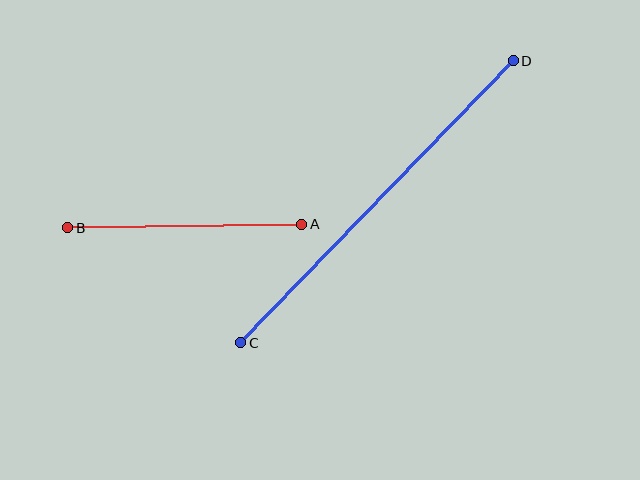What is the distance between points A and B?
The distance is approximately 234 pixels.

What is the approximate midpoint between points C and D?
The midpoint is at approximately (377, 202) pixels.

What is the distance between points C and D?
The distance is approximately 392 pixels.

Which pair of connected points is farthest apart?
Points C and D are farthest apart.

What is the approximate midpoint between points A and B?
The midpoint is at approximately (185, 226) pixels.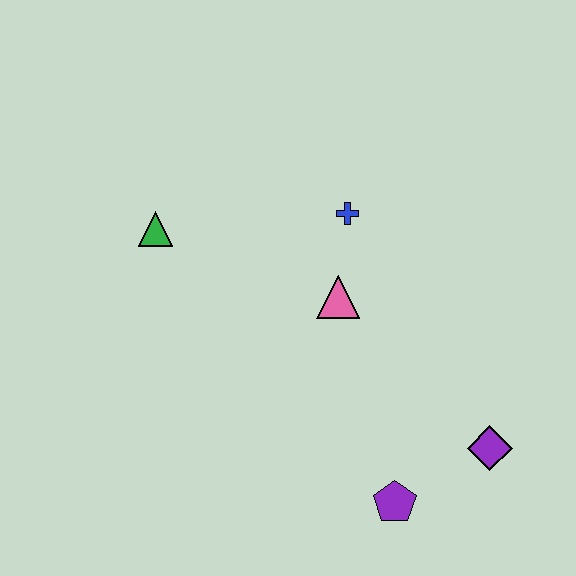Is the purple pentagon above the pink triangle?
No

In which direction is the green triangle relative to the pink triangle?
The green triangle is to the left of the pink triangle.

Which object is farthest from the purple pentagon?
The green triangle is farthest from the purple pentagon.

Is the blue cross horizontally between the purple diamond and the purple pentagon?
No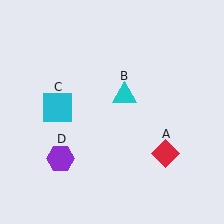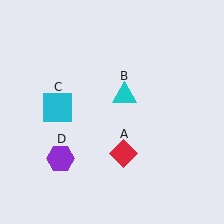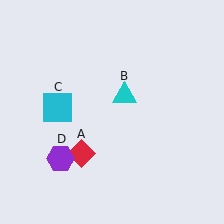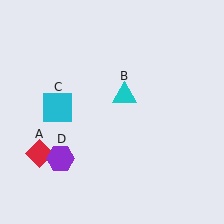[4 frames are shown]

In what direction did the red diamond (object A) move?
The red diamond (object A) moved left.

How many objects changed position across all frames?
1 object changed position: red diamond (object A).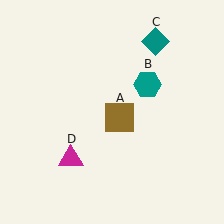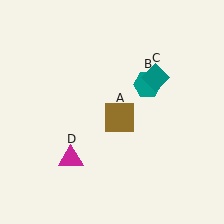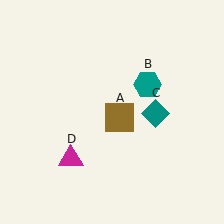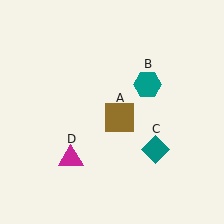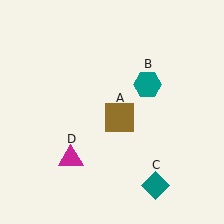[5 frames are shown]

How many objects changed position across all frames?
1 object changed position: teal diamond (object C).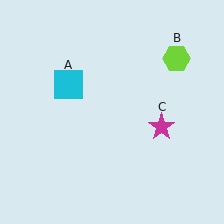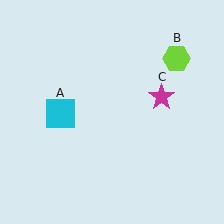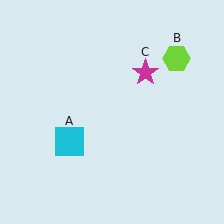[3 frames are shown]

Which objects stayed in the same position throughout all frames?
Lime hexagon (object B) remained stationary.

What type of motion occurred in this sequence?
The cyan square (object A), magenta star (object C) rotated counterclockwise around the center of the scene.